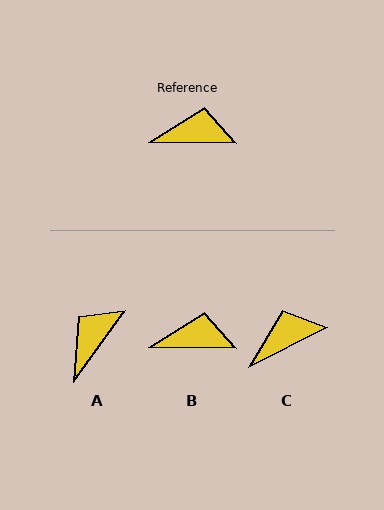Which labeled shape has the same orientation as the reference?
B.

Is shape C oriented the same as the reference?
No, it is off by about 27 degrees.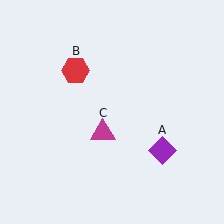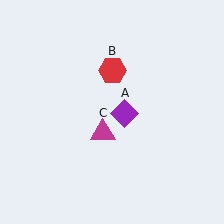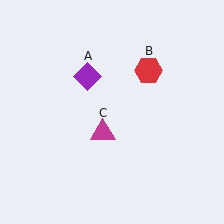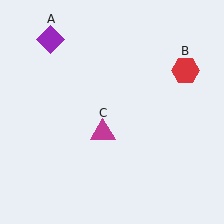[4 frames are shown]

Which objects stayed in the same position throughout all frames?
Magenta triangle (object C) remained stationary.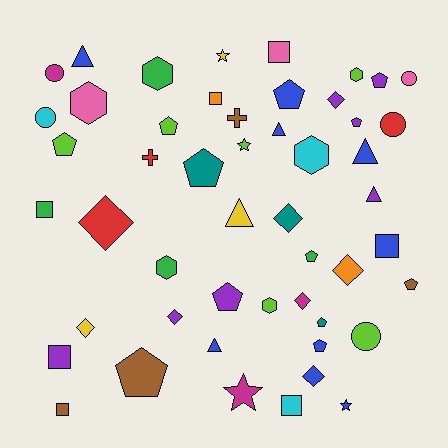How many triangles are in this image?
There are 6 triangles.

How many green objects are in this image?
There are 4 green objects.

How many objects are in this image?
There are 50 objects.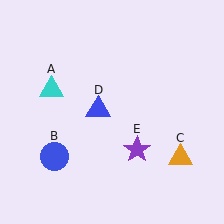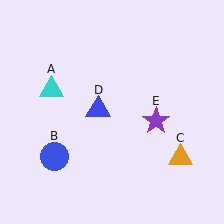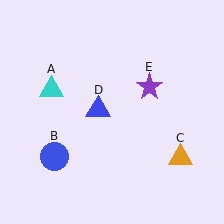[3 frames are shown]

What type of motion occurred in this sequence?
The purple star (object E) rotated counterclockwise around the center of the scene.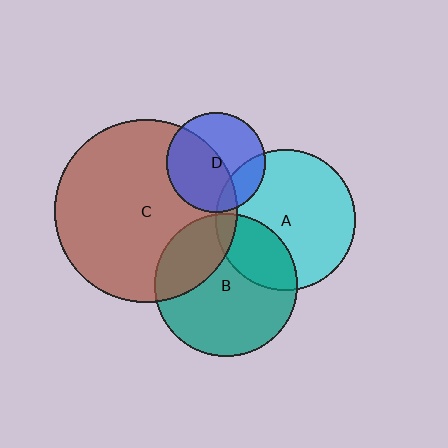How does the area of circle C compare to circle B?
Approximately 1.6 times.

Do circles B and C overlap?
Yes.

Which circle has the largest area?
Circle C (brown).